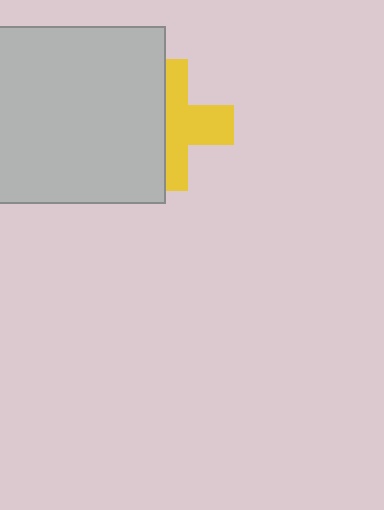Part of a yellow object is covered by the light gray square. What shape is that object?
It is a cross.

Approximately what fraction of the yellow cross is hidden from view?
Roughly 47% of the yellow cross is hidden behind the light gray square.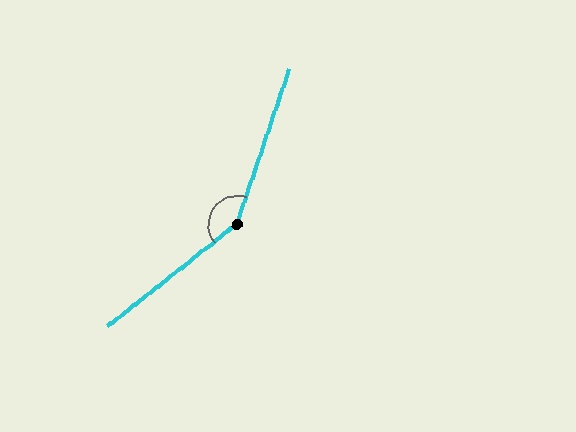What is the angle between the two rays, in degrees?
Approximately 147 degrees.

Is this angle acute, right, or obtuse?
It is obtuse.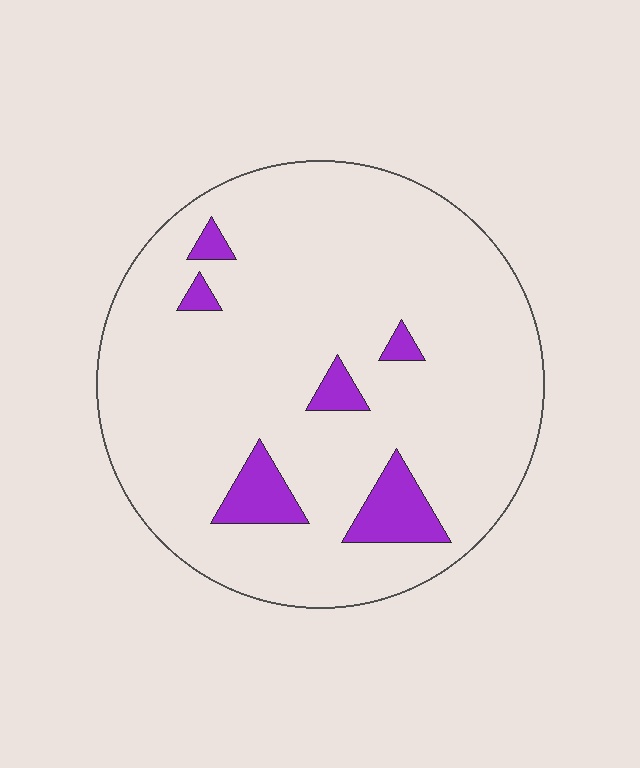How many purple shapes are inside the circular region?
6.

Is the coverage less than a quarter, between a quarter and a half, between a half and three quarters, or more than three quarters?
Less than a quarter.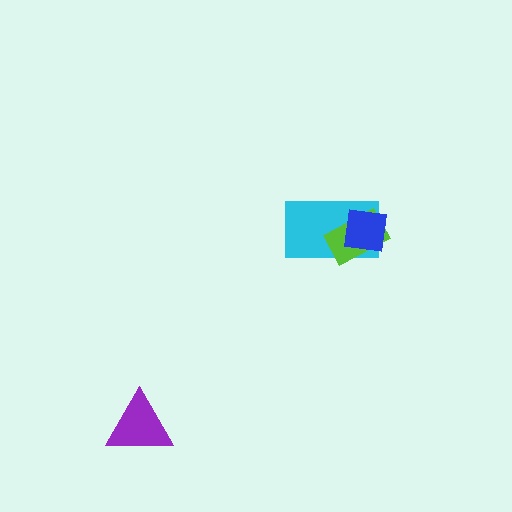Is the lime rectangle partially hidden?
Yes, it is partially covered by another shape.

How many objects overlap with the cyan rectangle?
2 objects overlap with the cyan rectangle.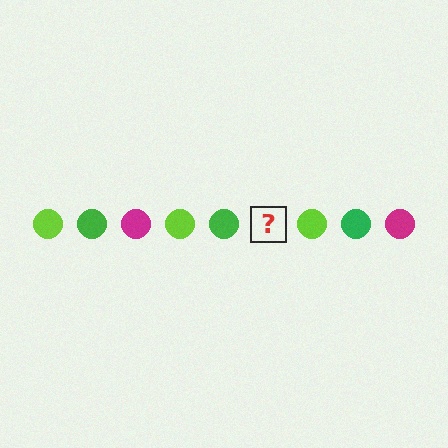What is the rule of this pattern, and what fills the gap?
The rule is that the pattern cycles through lime, green, magenta circles. The gap should be filled with a magenta circle.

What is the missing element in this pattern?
The missing element is a magenta circle.